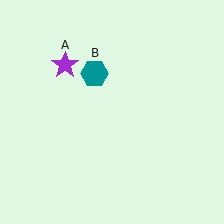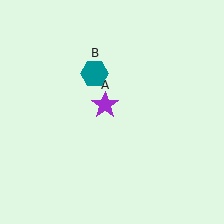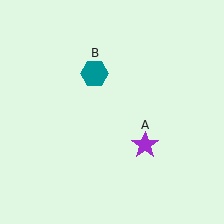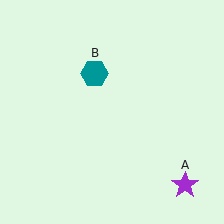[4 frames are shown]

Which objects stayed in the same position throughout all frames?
Teal hexagon (object B) remained stationary.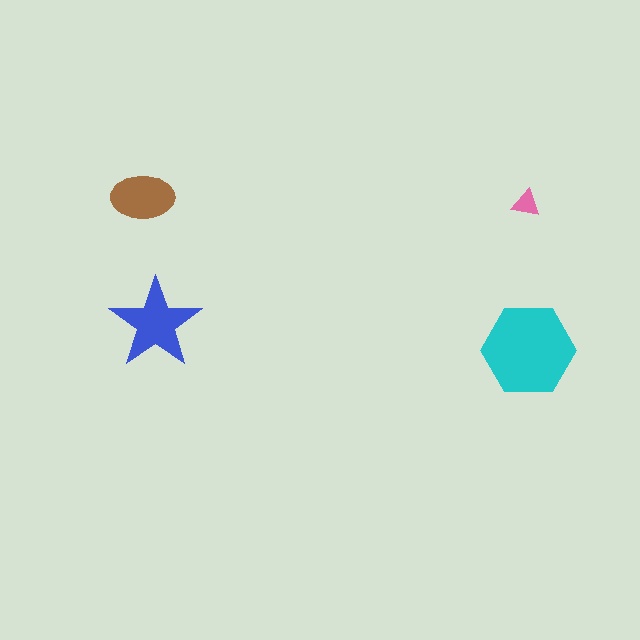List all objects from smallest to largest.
The pink triangle, the brown ellipse, the blue star, the cyan hexagon.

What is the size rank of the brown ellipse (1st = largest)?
3rd.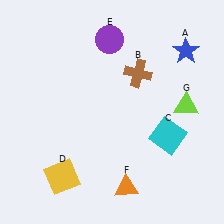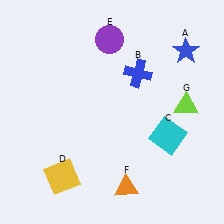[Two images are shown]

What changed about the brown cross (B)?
In Image 1, B is brown. In Image 2, it changed to blue.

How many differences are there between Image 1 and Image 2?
There is 1 difference between the two images.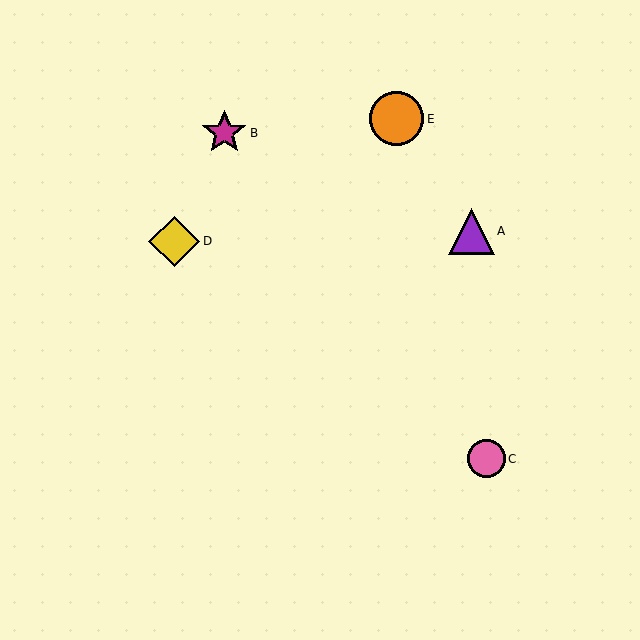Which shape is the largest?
The orange circle (labeled E) is the largest.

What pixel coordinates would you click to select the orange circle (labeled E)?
Click at (397, 119) to select the orange circle E.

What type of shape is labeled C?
Shape C is a pink circle.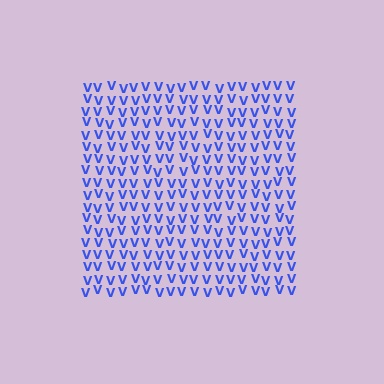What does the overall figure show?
The overall figure shows a square.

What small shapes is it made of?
It is made of small letter V's.